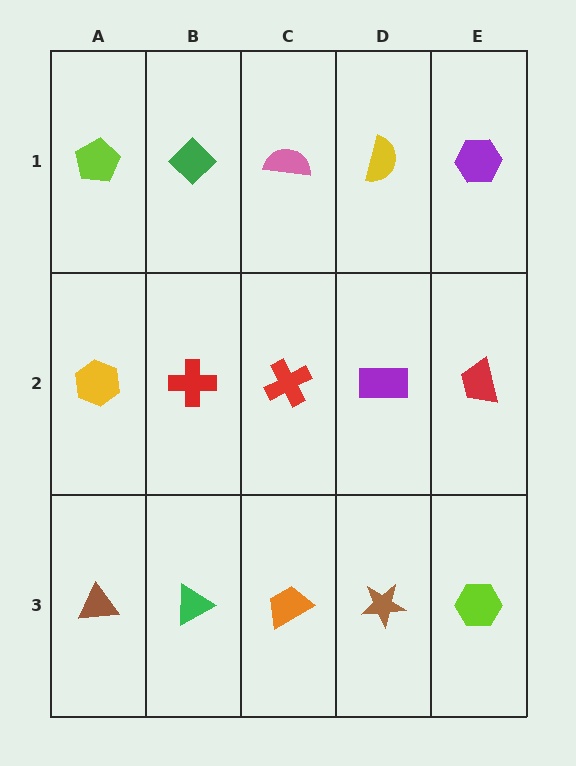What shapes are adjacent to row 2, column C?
A pink semicircle (row 1, column C), an orange trapezoid (row 3, column C), a red cross (row 2, column B), a purple rectangle (row 2, column D).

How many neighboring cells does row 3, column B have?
3.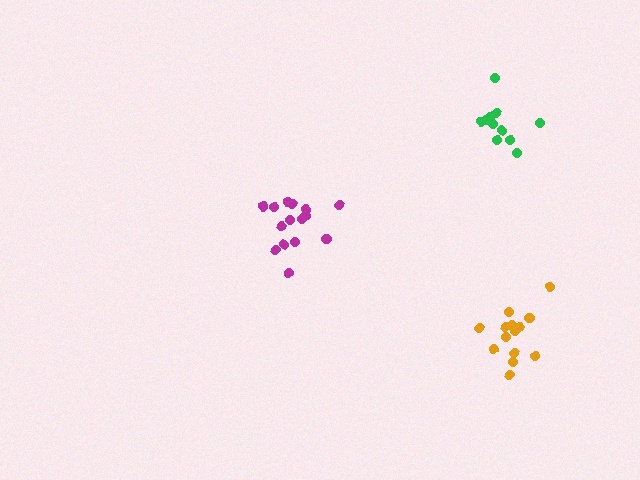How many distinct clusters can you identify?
There are 3 distinct clusters.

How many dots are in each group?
Group 1: 11 dots, Group 2: 15 dots, Group 3: 14 dots (40 total).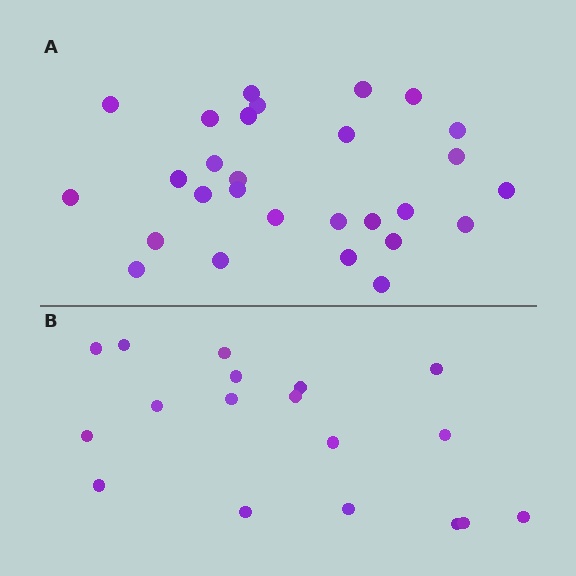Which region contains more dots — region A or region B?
Region A (the top region) has more dots.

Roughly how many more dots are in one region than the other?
Region A has roughly 10 or so more dots than region B.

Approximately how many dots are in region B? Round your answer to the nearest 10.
About 20 dots. (The exact count is 18, which rounds to 20.)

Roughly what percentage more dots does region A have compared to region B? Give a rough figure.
About 55% more.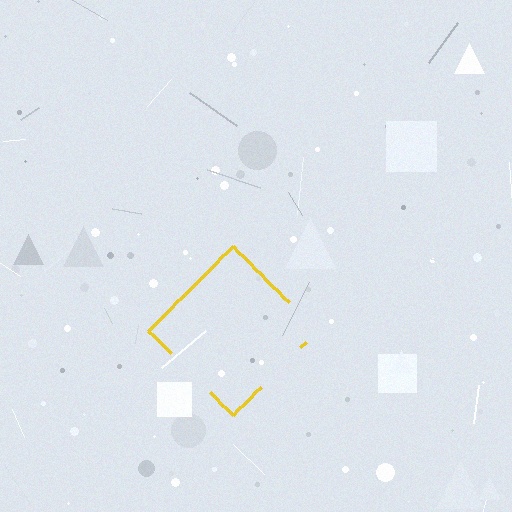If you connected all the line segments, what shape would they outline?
They would outline a diamond.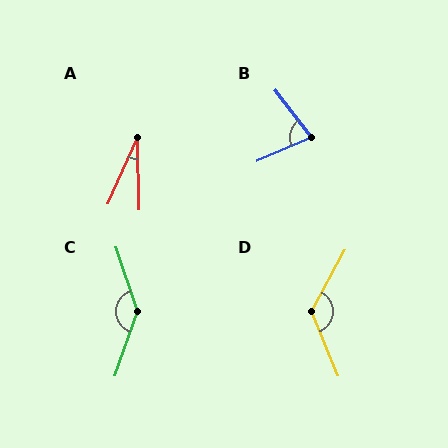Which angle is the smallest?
A, at approximately 25 degrees.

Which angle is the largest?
C, at approximately 142 degrees.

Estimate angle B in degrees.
Approximately 76 degrees.